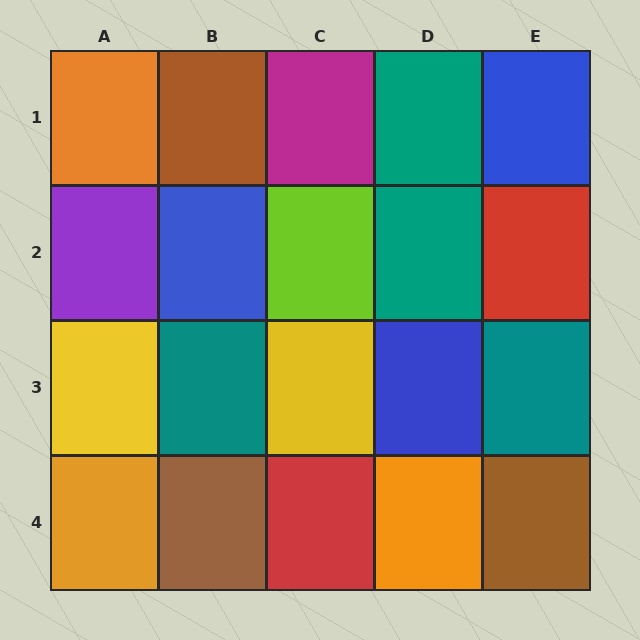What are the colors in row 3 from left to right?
Yellow, teal, yellow, blue, teal.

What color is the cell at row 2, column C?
Lime.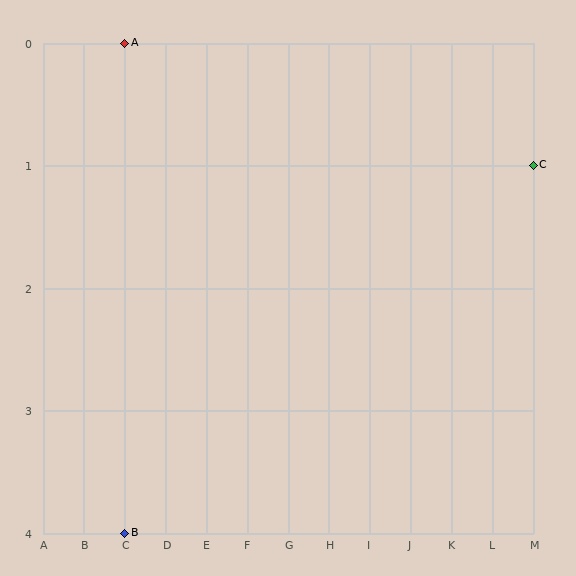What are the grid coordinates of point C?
Point C is at grid coordinates (M, 1).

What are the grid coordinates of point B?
Point B is at grid coordinates (C, 4).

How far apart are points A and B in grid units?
Points A and B are 4 rows apart.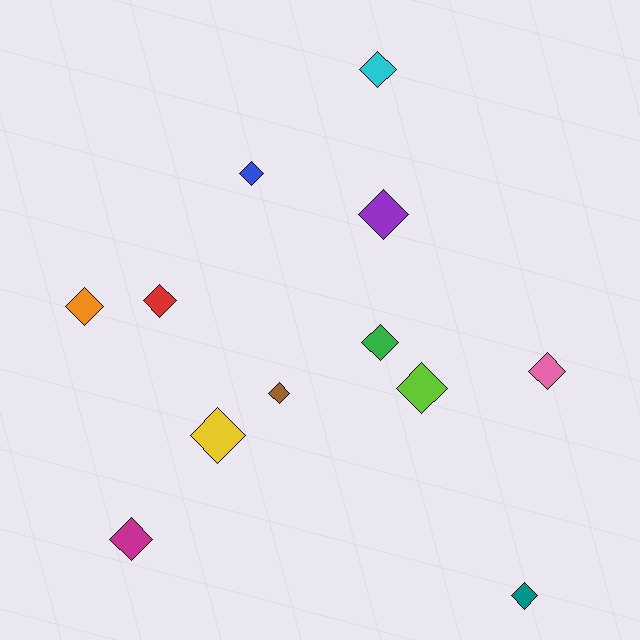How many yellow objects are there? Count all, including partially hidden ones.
There is 1 yellow object.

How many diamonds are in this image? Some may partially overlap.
There are 12 diamonds.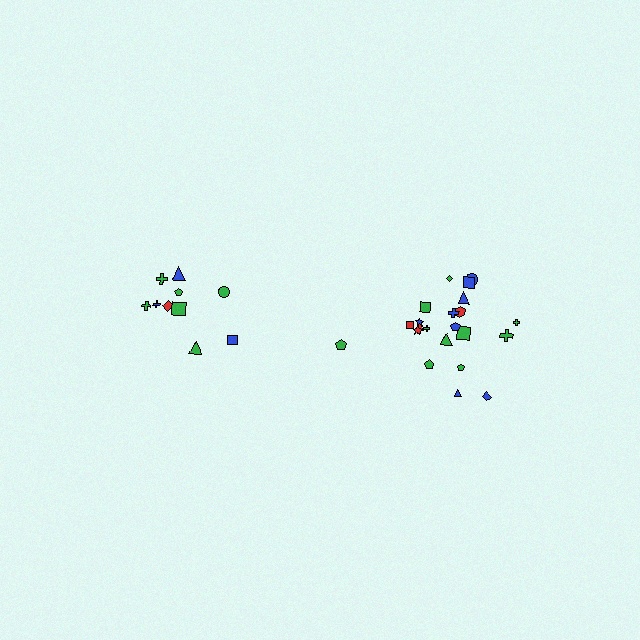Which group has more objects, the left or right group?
The right group.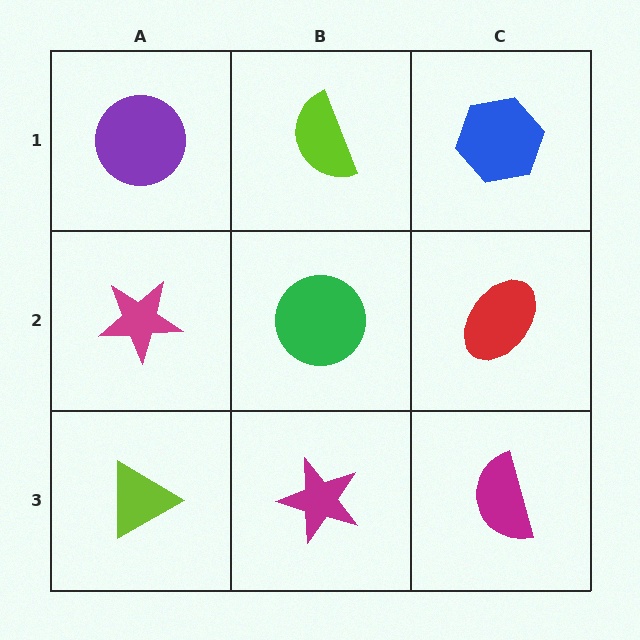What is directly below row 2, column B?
A magenta star.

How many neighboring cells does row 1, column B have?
3.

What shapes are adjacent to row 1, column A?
A magenta star (row 2, column A), a lime semicircle (row 1, column B).